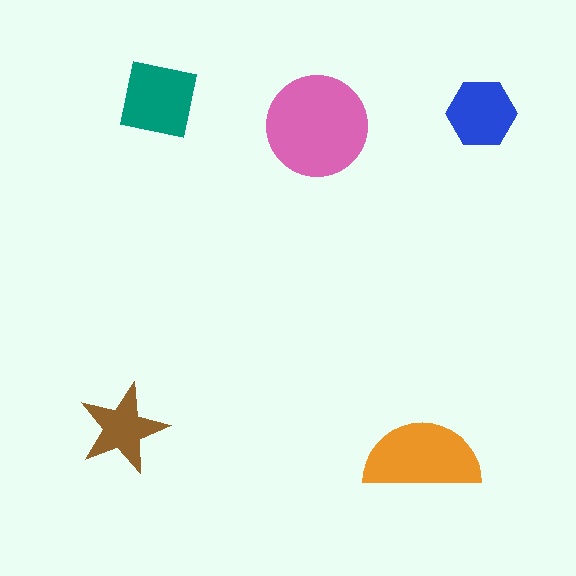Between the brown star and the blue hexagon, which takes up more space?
The blue hexagon.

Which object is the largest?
The pink circle.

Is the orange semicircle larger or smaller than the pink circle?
Smaller.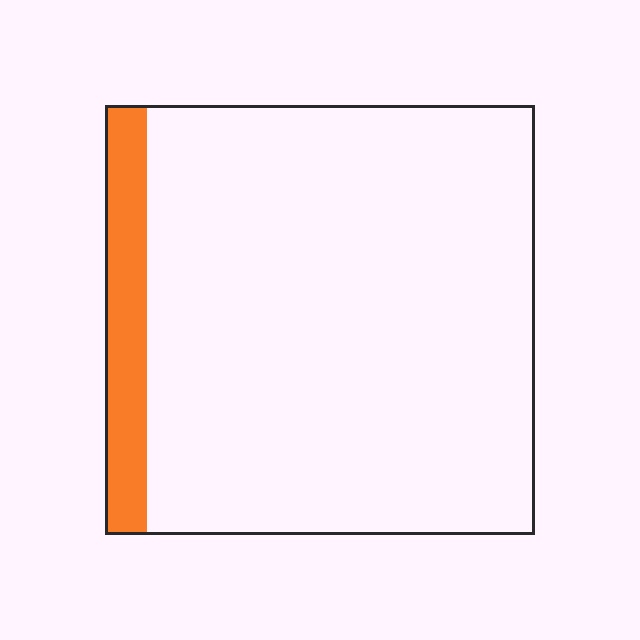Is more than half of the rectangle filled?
No.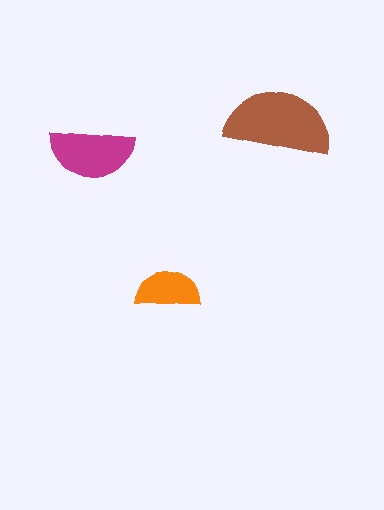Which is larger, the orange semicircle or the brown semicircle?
The brown one.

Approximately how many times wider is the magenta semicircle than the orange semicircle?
About 1.5 times wider.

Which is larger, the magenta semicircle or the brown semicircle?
The brown one.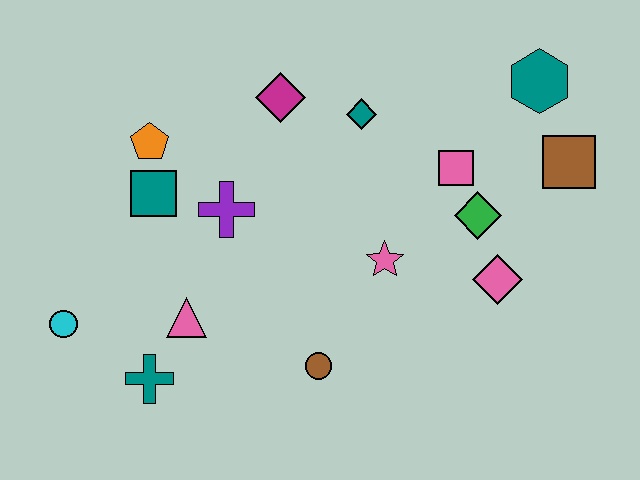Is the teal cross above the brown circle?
No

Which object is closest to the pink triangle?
The teal cross is closest to the pink triangle.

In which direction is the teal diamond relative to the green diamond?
The teal diamond is to the left of the green diamond.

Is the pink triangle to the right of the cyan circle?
Yes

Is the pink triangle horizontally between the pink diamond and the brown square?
No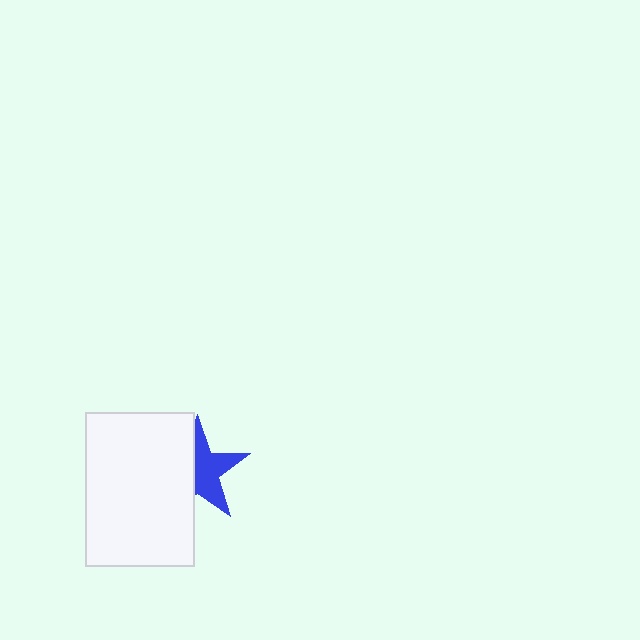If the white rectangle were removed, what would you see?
You would see the complete blue star.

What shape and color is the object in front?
The object in front is a white rectangle.